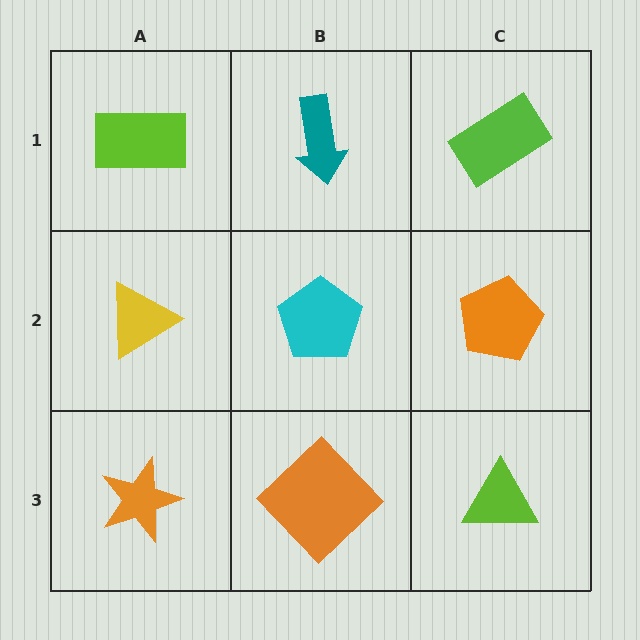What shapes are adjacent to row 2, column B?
A teal arrow (row 1, column B), an orange diamond (row 3, column B), a yellow triangle (row 2, column A), an orange pentagon (row 2, column C).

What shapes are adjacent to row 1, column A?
A yellow triangle (row 2, column A), a teal arrow (row 1, column B).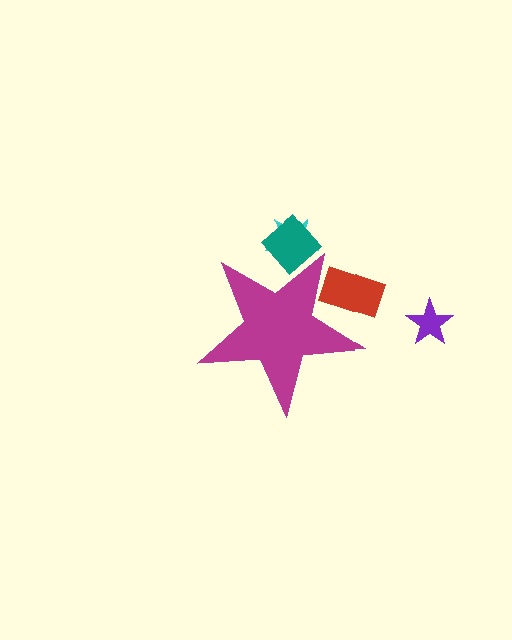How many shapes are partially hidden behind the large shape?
3 shapes are partially hidden.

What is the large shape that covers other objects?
A magenta star.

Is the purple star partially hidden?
No, the purple star is fully visible.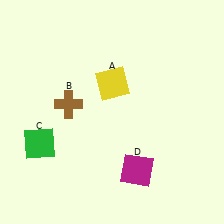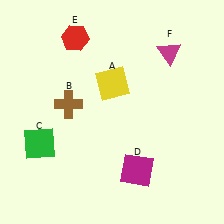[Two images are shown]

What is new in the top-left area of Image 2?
A red hexagon (E) was added in the top-left area of Image 2.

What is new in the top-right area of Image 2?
A magenta triangle (F) was added in the top-right area of Image 2.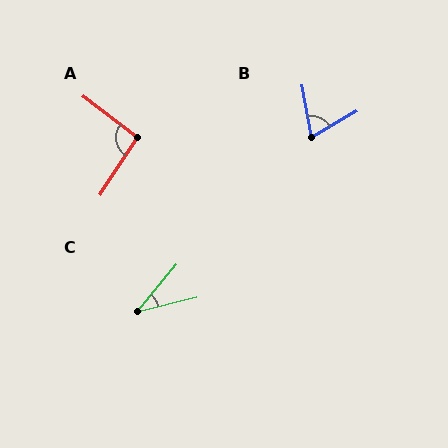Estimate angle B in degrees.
Approximately 70 degrees.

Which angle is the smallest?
C, at approximately 36 degrees.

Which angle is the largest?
A, at approximately 94 degrees.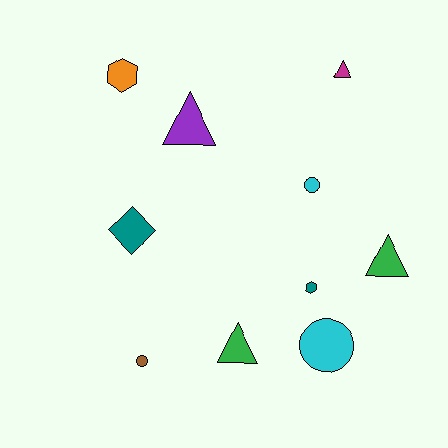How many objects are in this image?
There are 10 objects.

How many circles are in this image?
There are 3 circles.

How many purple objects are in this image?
There is 1 purple object.